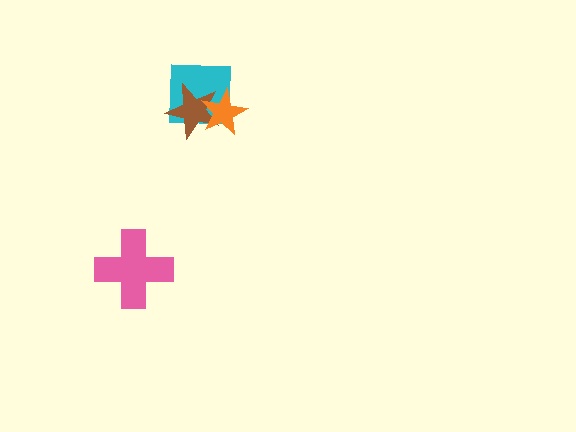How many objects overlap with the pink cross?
0 objects overlap with the pink cross.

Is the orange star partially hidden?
No, no other shape covers it.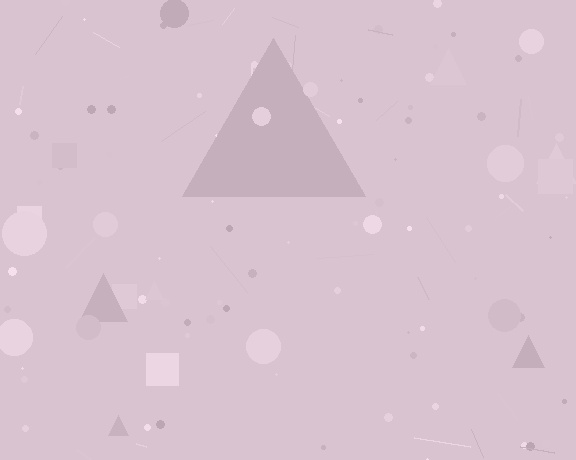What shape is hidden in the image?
A triangle is hidden in the image.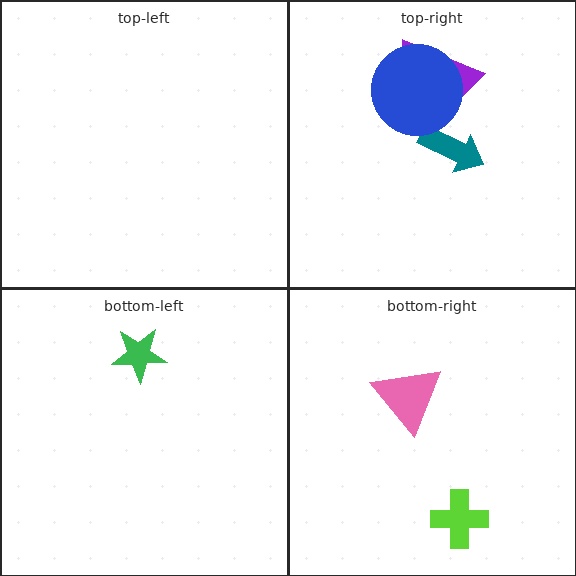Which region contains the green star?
The bottom-left region.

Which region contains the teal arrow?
The top-right region.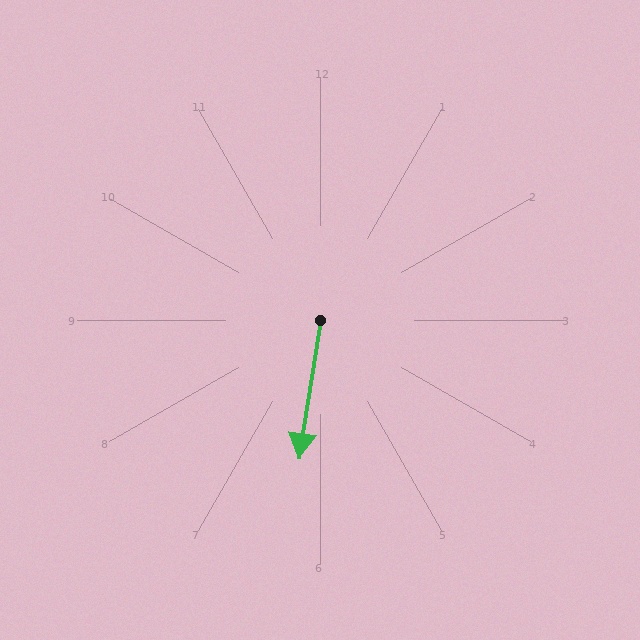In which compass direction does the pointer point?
South.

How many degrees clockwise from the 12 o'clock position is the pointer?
Approximately 189 degrees.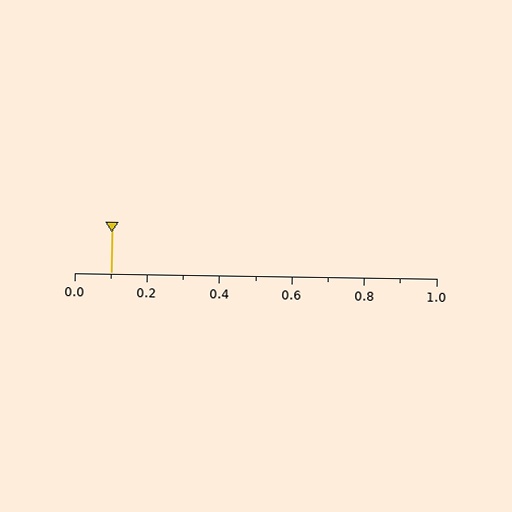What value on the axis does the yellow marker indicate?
The marker indicates approximately 0.1.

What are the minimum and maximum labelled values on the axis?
The axis runs from 0.0 to 1.0.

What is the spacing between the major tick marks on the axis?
The major ticks are spaced 0.2 apart.